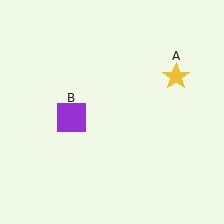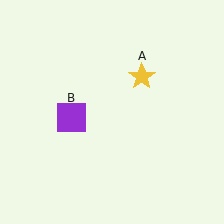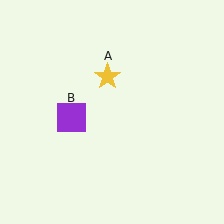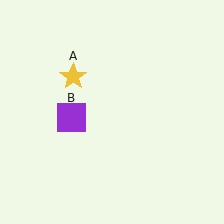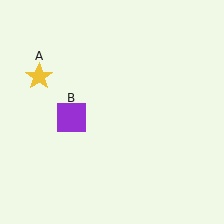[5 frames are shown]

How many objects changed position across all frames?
1 object changed position: yellow star (object A).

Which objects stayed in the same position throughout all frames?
Purple square (object B) remained stationary.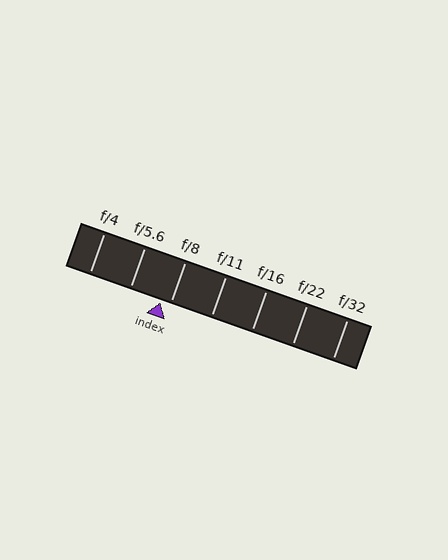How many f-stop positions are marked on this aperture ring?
There are 7 f-stop positions marked.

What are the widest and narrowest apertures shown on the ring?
The widest aperture shown is f/4 and the narrowest is f/32.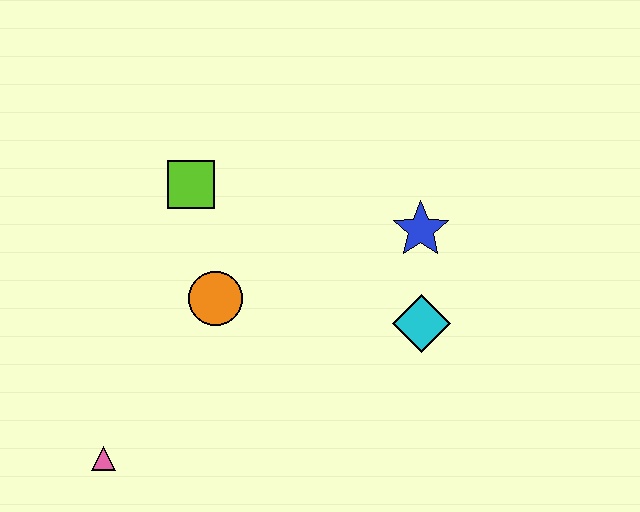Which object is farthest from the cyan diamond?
The pink triangle is farthest from the cyan diamond.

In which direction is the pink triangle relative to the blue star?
The pink triangle is to the left of the blue star.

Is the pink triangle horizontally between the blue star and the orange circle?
No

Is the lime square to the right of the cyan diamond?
No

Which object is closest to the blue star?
The cyan diamond is closest to the blue star.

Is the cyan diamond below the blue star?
Yes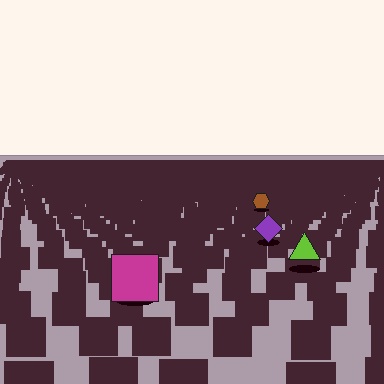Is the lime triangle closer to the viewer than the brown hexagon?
Yes. The lime triangle is closer — you can tell from the texture gradient: the ground texture is coarser near it.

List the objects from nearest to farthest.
From nearest to farthest: the magenta square, the lime triangle, the purple diamond, the brown hexagon.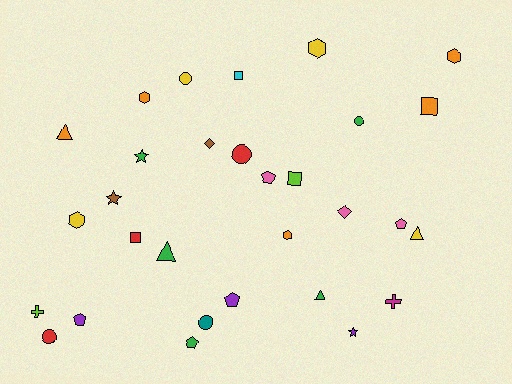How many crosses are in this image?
There are 2 crosses.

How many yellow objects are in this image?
There are 4 yellow objects.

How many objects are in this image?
There are 30 objects.